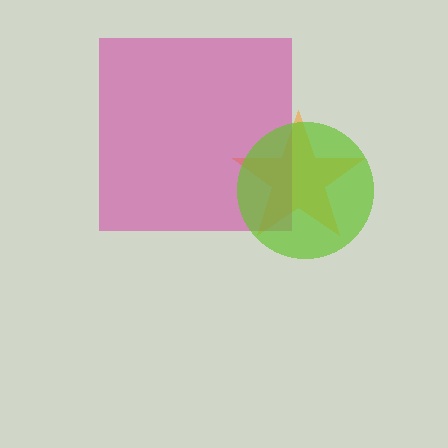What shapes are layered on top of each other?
The layered shapes are: an orange star, a magenta square, a lime circle.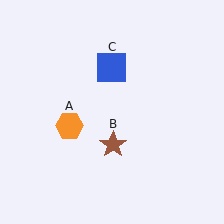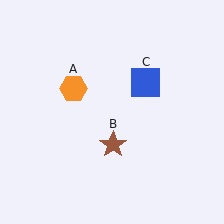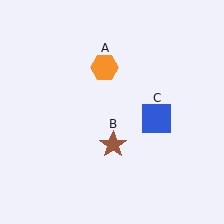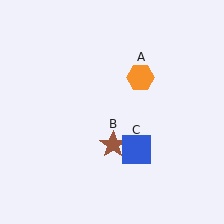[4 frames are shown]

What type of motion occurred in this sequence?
The orange hexagon (object A), blue square (object C) rotated clockwise around the center of the scene.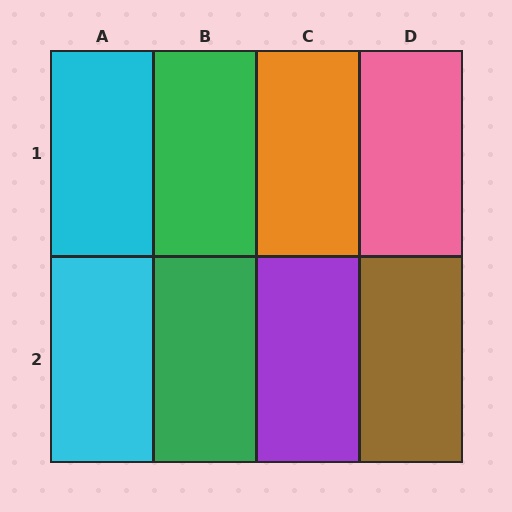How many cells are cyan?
2 cells are cyan.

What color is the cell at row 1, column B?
Green.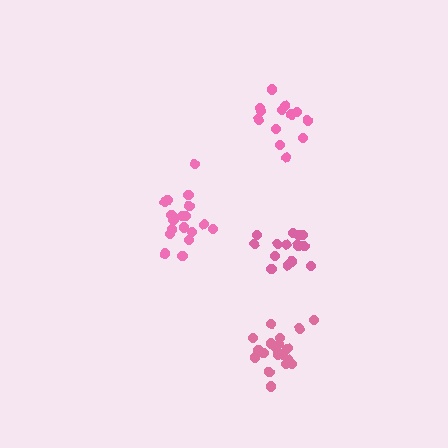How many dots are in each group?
Group 1: 14 dots, Group 2: 18 dots, Group 3: 19 dots, Group 4: 13 dots (64 total).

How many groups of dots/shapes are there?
There are 4 groups.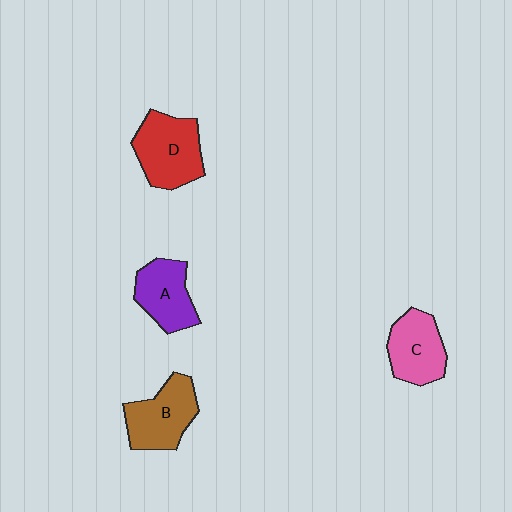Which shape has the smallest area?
Shape A (purple).